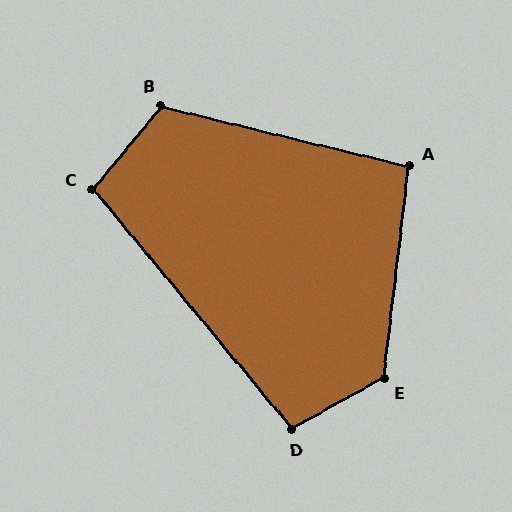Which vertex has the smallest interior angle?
A, at approximately 97 degrees.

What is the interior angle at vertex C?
Approximately 100 degrees (obtuse).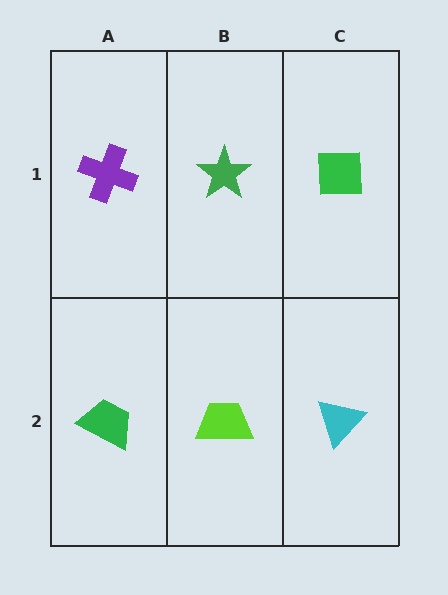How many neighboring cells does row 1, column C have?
2.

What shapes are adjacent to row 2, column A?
A purple cross (row 1, column A), a lime trapezoid (row 2, column B).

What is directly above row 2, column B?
A green star.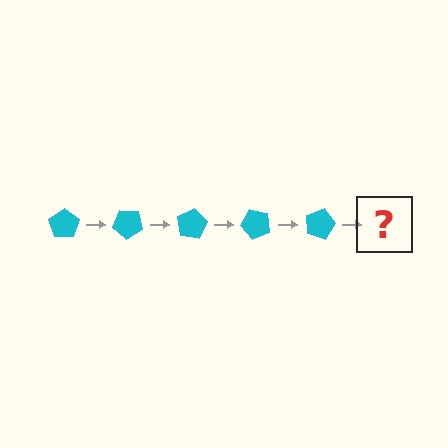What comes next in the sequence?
The next element should be a cyan pentagon rotated 200 degrees.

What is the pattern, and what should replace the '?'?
The pattern is that the pentagon rotates 40 degrees each step. The '?' should be a cyan pentagon rotated 200 degrees.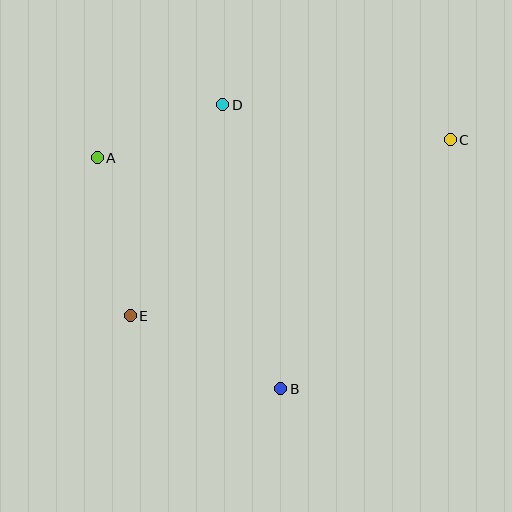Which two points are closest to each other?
Points A and D are closest to each other.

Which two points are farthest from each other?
Points C and E are farthest from each other.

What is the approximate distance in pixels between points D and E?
The distance between D and E is approximately 231 pixels.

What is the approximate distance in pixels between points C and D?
The distance between C and D is approximately 230 pixels.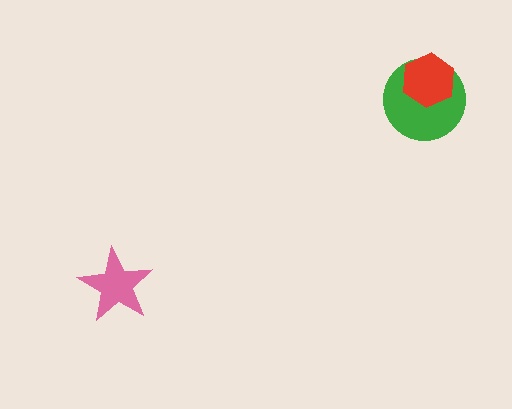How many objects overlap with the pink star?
0 objects overlap with the pink star.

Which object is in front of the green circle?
The red hexagon is in front of the green circle.